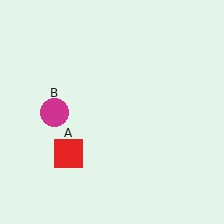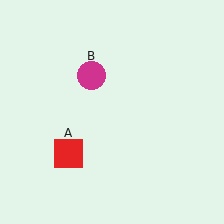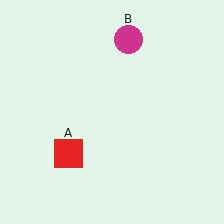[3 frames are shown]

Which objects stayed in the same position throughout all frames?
Red square (object A) remained stationary.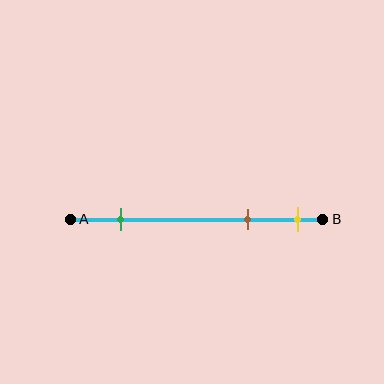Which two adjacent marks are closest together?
The brown and yellow marks are the closest adjacent pair.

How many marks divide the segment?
There are 3 marks dividing the segment.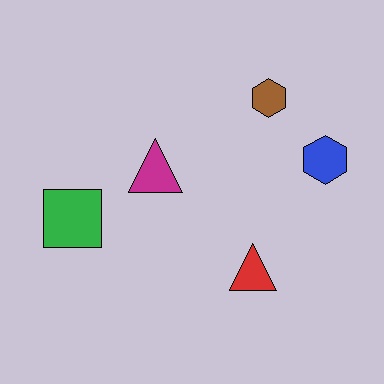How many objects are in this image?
There are 5 objects.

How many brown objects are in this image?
There is 1 brown object.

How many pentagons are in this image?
There are no pentagons.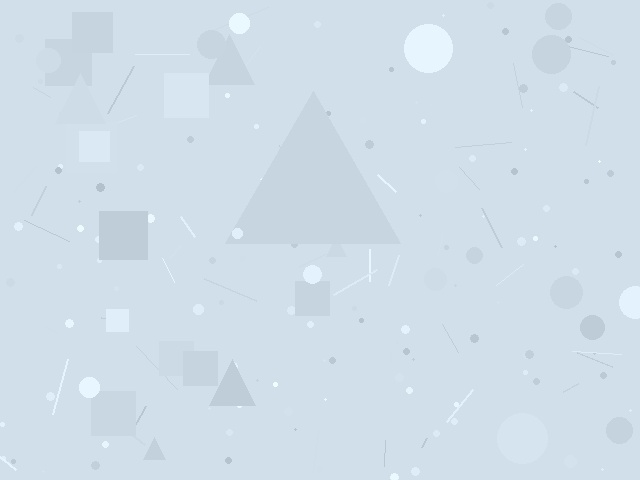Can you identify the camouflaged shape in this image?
The camouflaged shape is a triangle.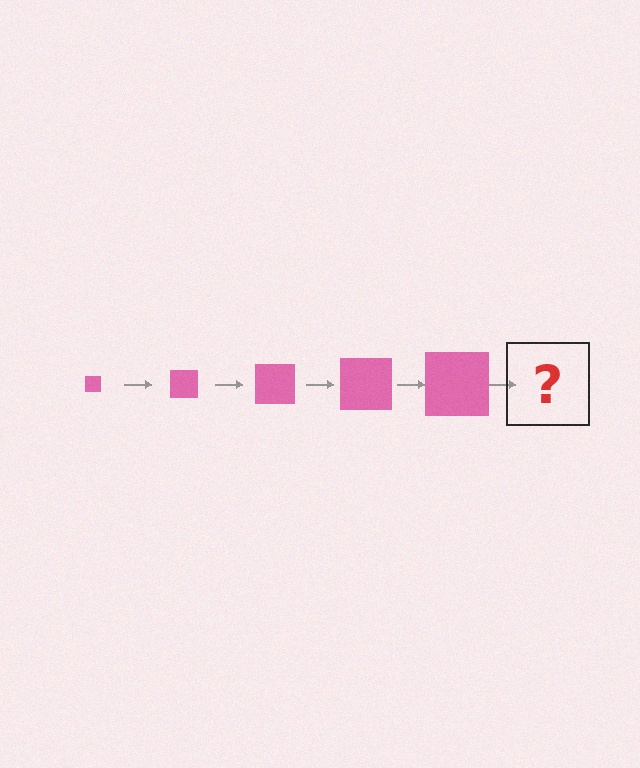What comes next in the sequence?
The next element should be a pink square, larger than the previous one.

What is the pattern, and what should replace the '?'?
The pattern is that the square gets progressively larger each step. The '?' should be a pink square, larger than the previous one.